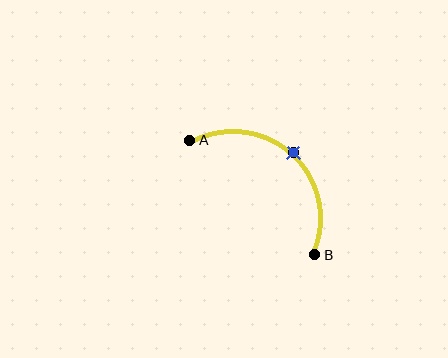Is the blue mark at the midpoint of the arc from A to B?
Yes. The blue mark lies on the arc at equal arc-length from both A and B — it is the arc midpoint.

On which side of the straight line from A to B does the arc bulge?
The arc bulges above and to the right of the straight line connecting A and B.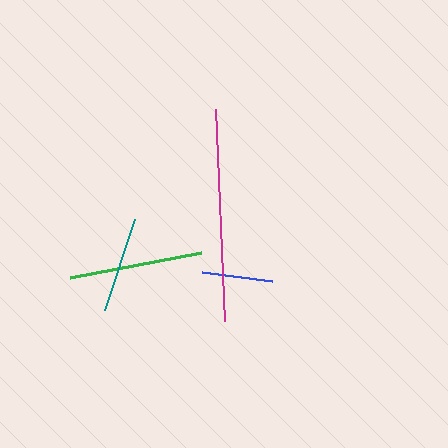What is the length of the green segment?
The green segment is approximately 133 pixels long.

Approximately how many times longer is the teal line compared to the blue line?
The teal line is approximately 1.3 times the length of the blue line.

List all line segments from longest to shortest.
From longest to shortest: magenta, green, teal, blue.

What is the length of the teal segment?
The teal segment is approximately 95 pixels long.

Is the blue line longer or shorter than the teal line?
The teal line is longer than the blue line.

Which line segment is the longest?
The magenta line is the longest at approximately 212 pixels.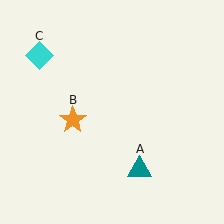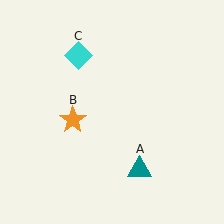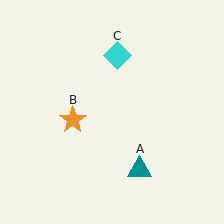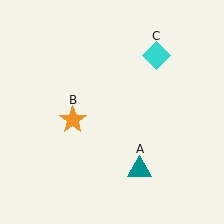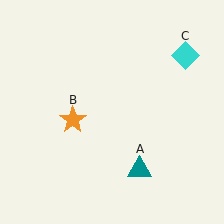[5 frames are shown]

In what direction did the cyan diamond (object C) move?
The cyan diamond (object C) moved right.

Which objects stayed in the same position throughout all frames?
Teal triangle (object A) and orange star (object B) remained stationary.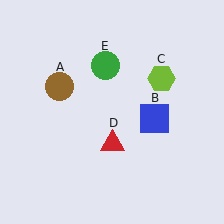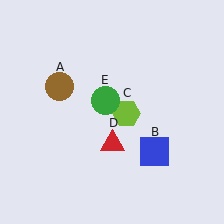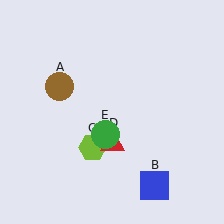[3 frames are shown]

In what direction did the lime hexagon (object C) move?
The lime hexagon (object C) moved down and to the left.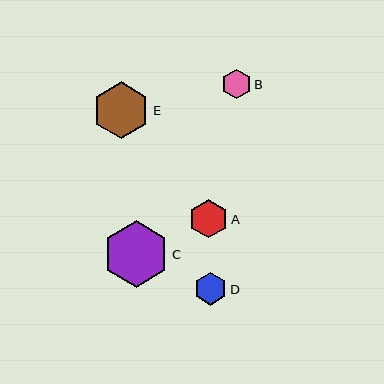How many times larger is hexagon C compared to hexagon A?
Hexagon C is approximately 1.7 times the size of hexagon A.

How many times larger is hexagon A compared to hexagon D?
Hexagon A is approximately 1.2 times the size of hexagon D.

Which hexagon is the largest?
Hexagon C is the largest with a size of approximately 66 pixels.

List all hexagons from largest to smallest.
From largest to smallest: C, E, A, D, B.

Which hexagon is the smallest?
Hexagon B is the smallest with a size of approximately 29 pixels.